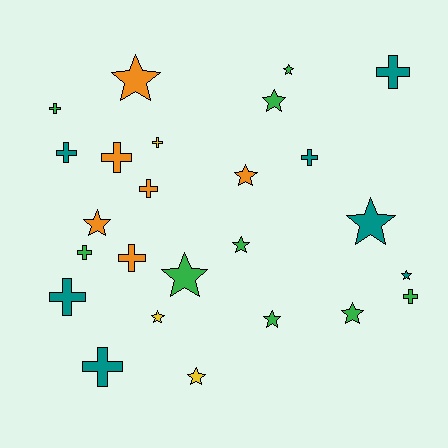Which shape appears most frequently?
Star, with 13 objects.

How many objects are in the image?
There are 25 objects.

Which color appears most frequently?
Green, with 9 objects.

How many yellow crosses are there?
There is 1 yellow cross.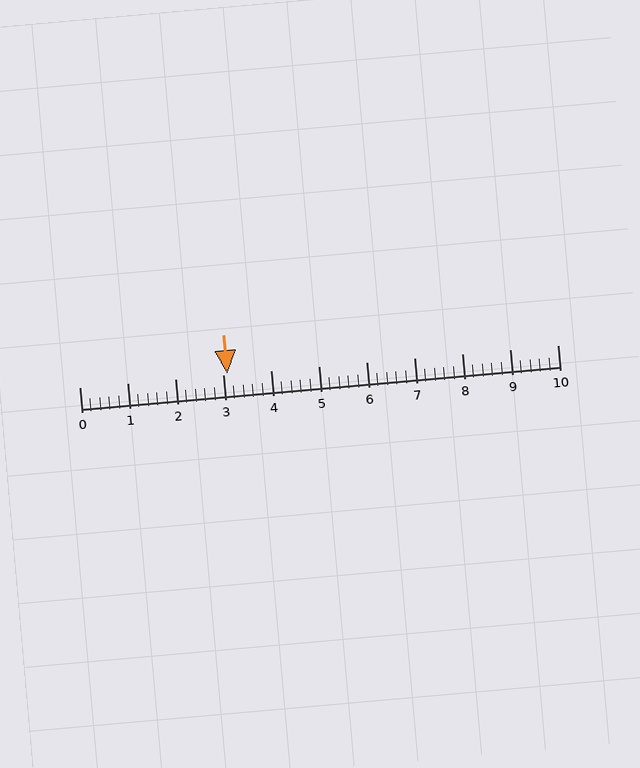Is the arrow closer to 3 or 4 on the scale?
The arrow is closer to 3.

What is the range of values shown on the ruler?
The ruler shows values from 0 to 10.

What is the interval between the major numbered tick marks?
The major tick marks are spaced 1 units apart.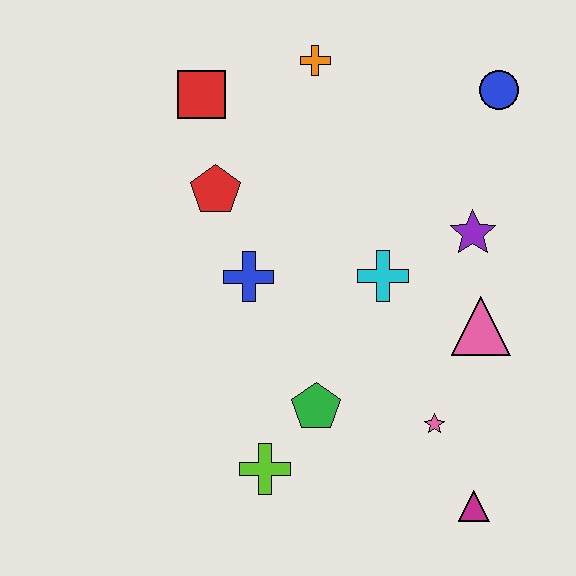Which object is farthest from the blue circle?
The lime cross is farthest from the blue circle.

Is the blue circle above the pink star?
Yes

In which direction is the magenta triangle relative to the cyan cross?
The magenta triangle is below the cyan cross.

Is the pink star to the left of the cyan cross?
No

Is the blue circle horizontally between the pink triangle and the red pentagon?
No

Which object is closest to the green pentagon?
The lime cross is closest to the green pentagon.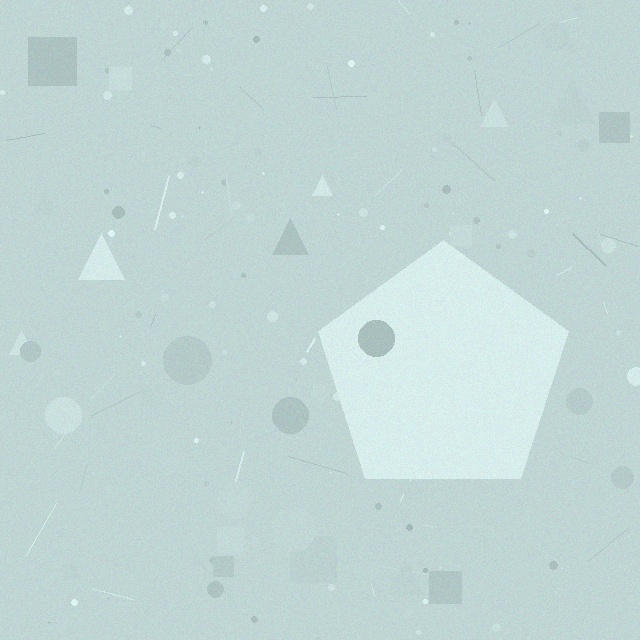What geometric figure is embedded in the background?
A pentagon is embedded in the background.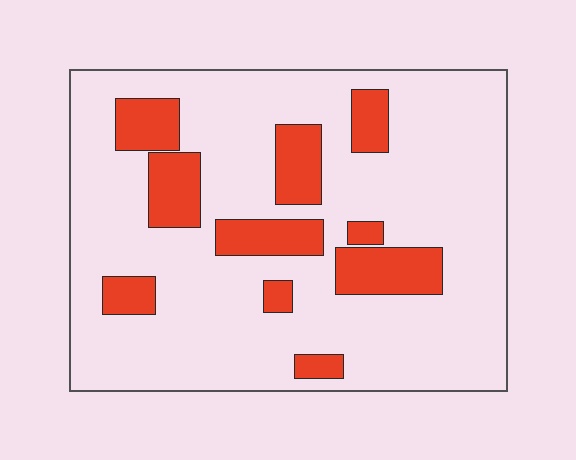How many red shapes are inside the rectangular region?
10.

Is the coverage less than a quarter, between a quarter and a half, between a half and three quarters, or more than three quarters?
Less than a quarter.